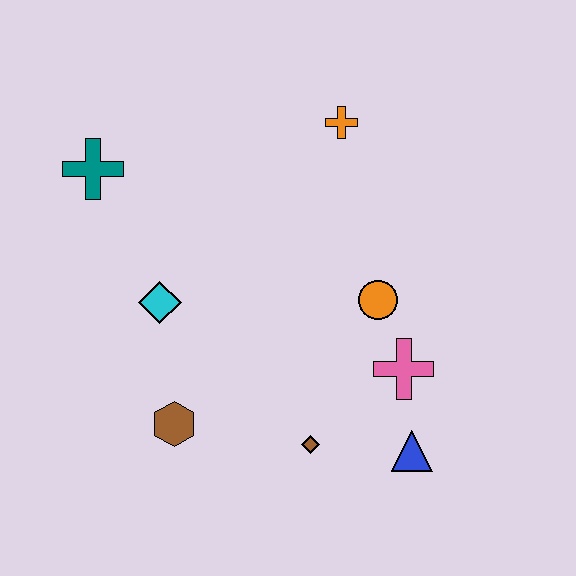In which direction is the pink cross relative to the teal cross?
The pink cross is to the right of the teal cross.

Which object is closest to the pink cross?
The orange circle is closest to the pink cross.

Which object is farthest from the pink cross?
The teal cross is farthest from the pink cross.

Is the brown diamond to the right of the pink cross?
No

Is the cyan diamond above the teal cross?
No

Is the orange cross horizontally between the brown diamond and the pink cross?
Yes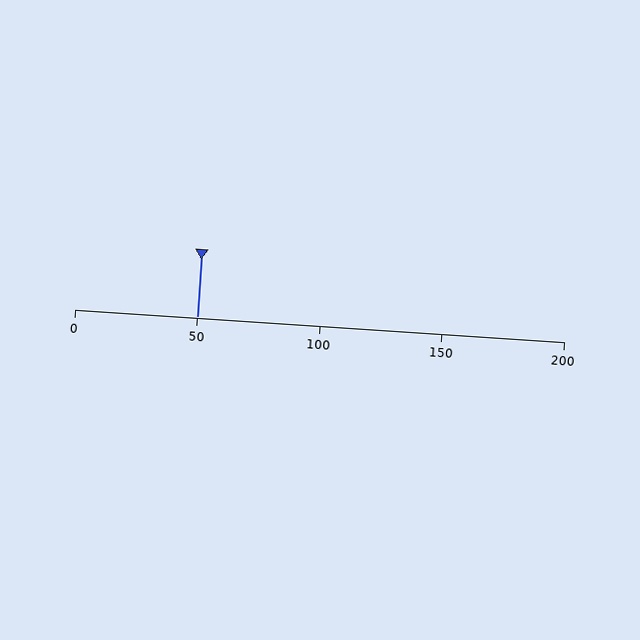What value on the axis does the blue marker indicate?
The marker indicates approximately 50.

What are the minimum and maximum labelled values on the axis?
The axis runs from 0 to 200.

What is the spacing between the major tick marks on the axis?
The major ticks are spaced 50 apart.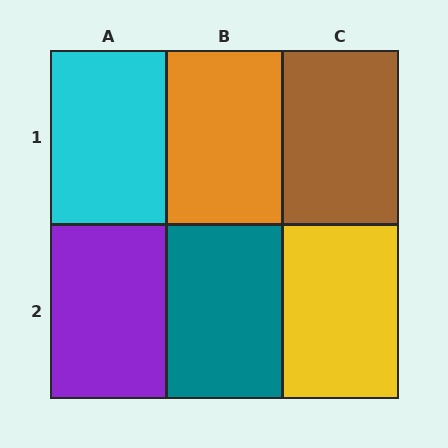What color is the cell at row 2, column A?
Purple.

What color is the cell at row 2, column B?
Teal.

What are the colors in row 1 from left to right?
Cyan, orange, brown.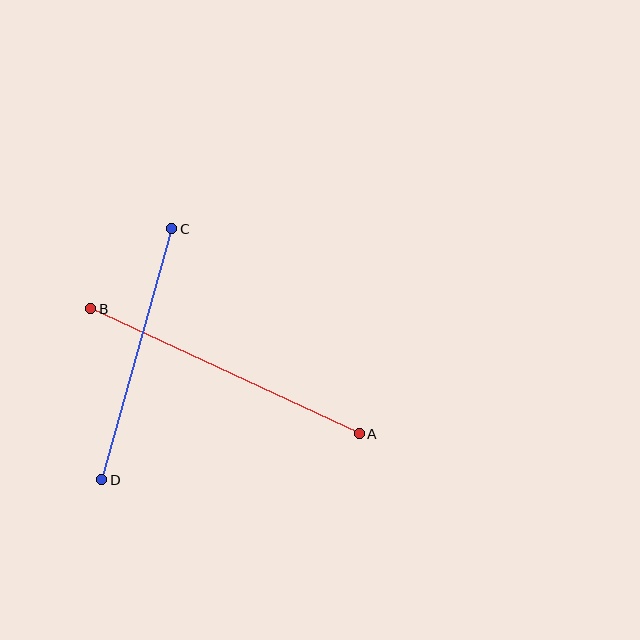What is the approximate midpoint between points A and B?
The midpoint is at approximately (225, 371) pixels.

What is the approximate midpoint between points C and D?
The midpoint is at approximately (137, 354) pixels.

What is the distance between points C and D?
The distance is approximately 260 pixels.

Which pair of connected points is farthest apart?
Points A and B are farthest apart.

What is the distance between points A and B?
The distance is approximately 296 pixels.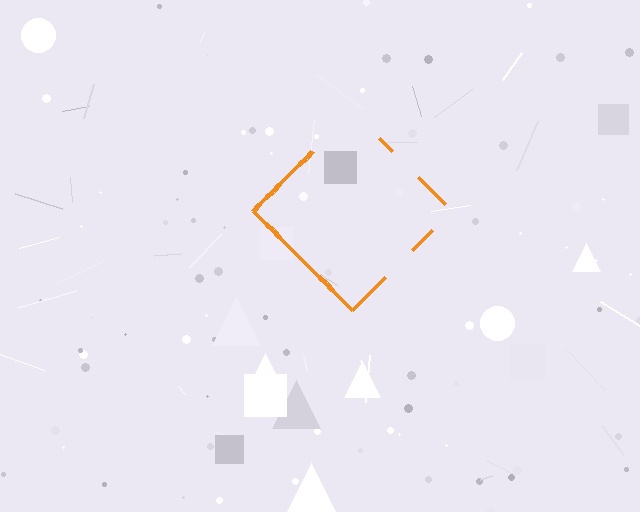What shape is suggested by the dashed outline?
The dashed outline suggests a diamond.